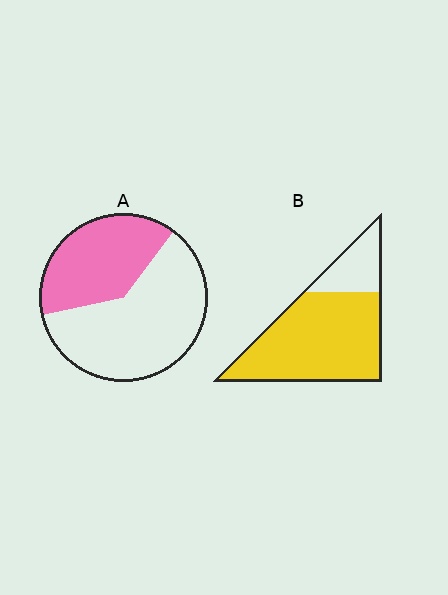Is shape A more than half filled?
No.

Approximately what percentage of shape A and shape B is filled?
A is approximately 40% and B is approximately 80%.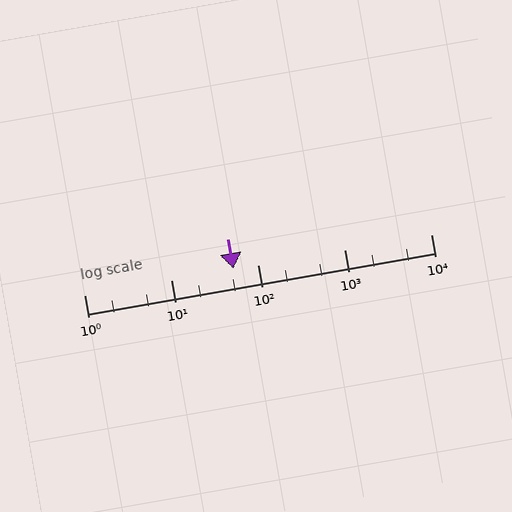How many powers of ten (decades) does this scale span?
The scale spans 4 decades, from 1 to 10000.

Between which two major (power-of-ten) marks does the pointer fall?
The pointer is between 10 and 100.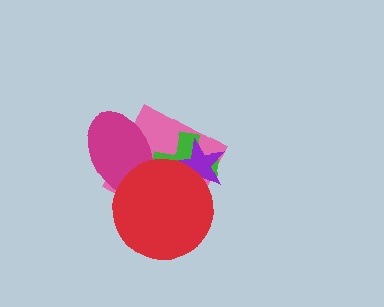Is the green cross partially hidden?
Yes, it is partially covered by another shape.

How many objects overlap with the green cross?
4 objects overlap with the green cross.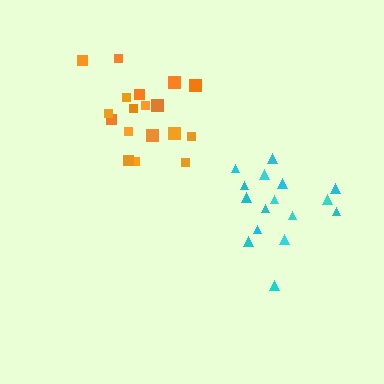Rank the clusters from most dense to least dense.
cyan, orange.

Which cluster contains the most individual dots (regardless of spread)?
Orange (18).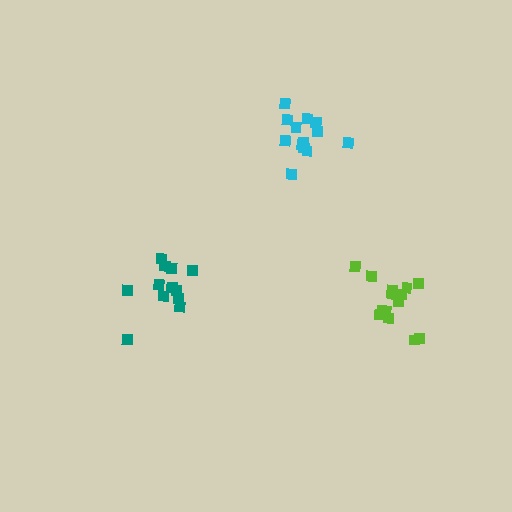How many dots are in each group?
Group 1: 13 dots, Group 2: 12 dots, Group 3: 15 dots (40 total).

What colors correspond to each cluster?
The clusters are colored: cyan, teal, lime.